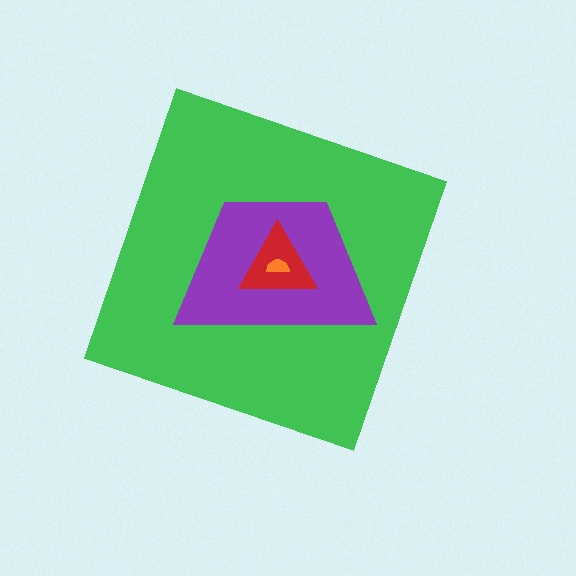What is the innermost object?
The orange semicircle.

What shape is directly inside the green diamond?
The purple trapezoid.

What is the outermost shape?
The green diamond.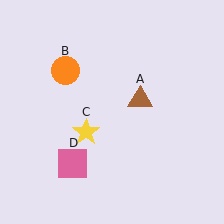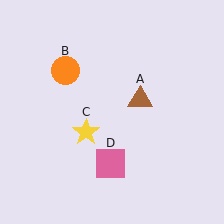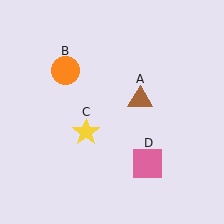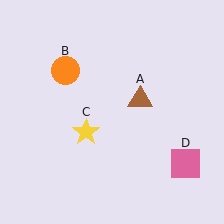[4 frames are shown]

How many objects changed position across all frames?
1 object changed position: pink square (object D).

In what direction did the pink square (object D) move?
The pink square (object D) moved right.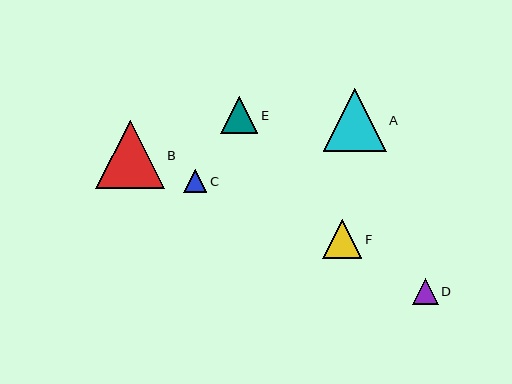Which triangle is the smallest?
Triangle C is the smallest with a size of approximately 23 pixels.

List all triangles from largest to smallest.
From largest to smallest: B, A, F, E, D, C.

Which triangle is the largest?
Triangle B is the largest with a size of approximately 69 pixels.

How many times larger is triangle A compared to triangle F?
Triangle A is approximately 1.6 times the size of triangle F.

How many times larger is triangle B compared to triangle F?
Triangle B is approximately 1.8 times the size of triangle F.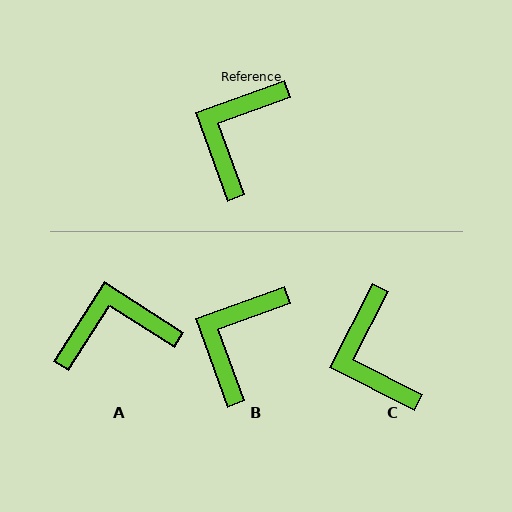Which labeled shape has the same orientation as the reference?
B.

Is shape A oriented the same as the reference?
No, it is off by about 52 degrees.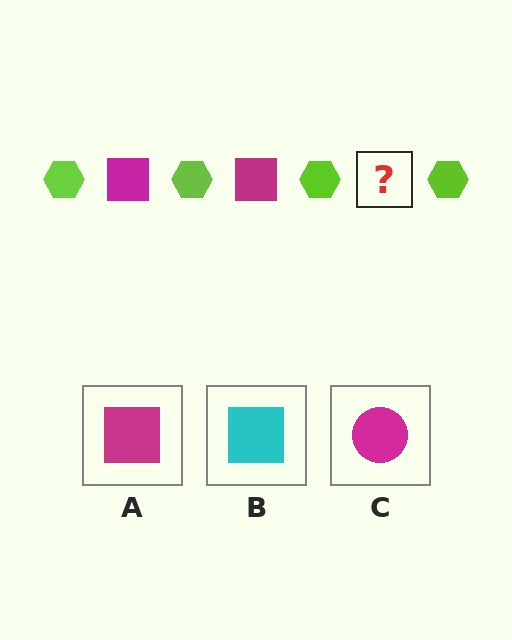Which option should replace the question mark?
Option A.